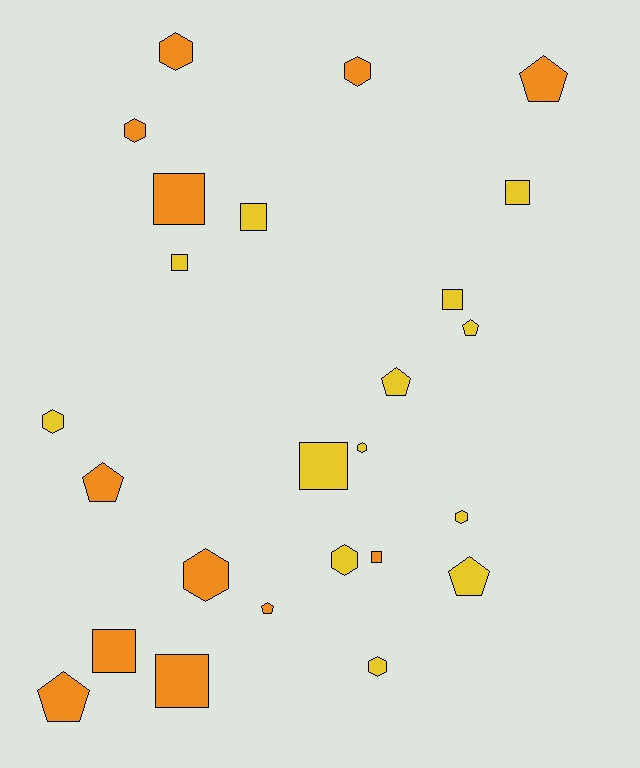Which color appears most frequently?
Yellow, with 13 objects.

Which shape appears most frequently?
Square, with 9 objects.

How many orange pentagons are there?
There are 4 orange pentagons.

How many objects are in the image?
There are 25 objects.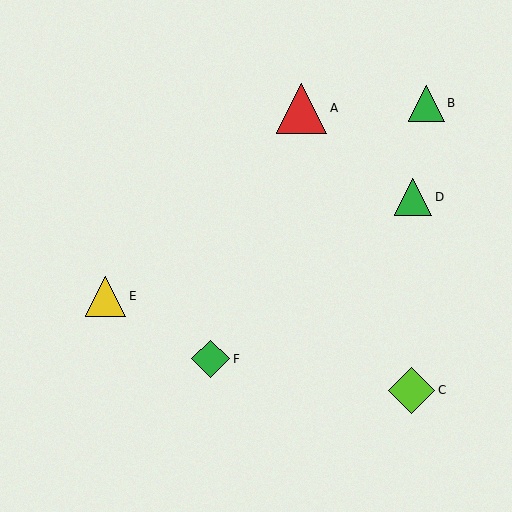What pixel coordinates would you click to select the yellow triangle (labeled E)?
Click at (106, 296) to select the yellow triangle E.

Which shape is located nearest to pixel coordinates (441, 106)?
The green triangle (labeled B) at (426, 103) is nearest to that location.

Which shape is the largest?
The red triangle (labeled A) is the largest.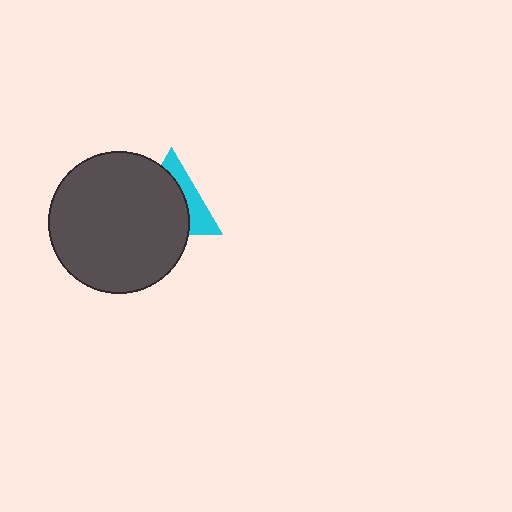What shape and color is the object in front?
The object in front is a dark gray circle.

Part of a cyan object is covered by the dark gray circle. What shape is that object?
It is a triangle.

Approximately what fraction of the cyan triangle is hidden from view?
Roughly 65% of the cyan triangle is hidden behind the dark gray circle.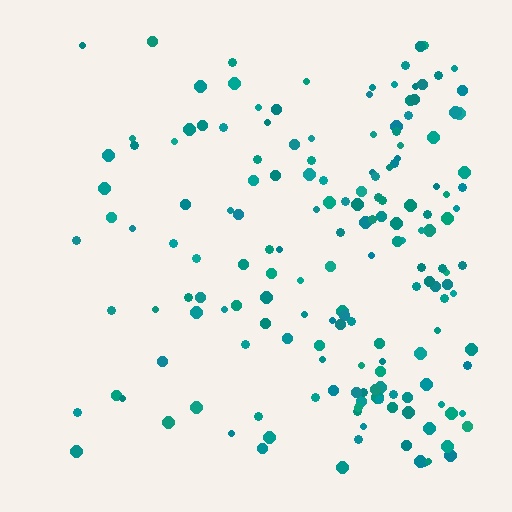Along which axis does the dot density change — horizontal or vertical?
Horizontal.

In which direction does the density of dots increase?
From left to right, with the right side densest.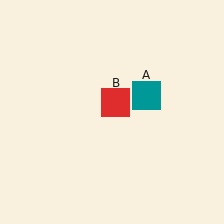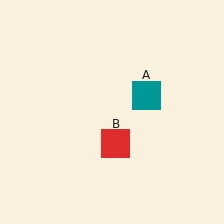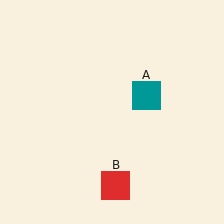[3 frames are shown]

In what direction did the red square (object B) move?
The red square (object B) moved down.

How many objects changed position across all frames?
1 object changed position: red square (object B).